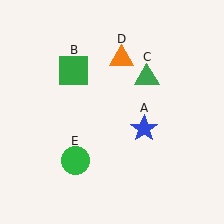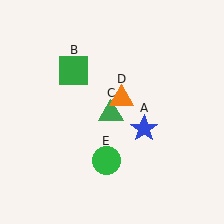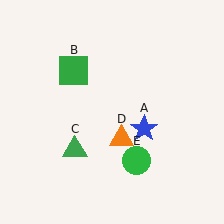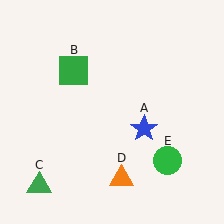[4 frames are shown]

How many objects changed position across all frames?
3 objects changed position: green triangle (object C), orange triangle (object D), green circle (object E).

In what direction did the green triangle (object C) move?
The green triangle (object C) moved down and to the left.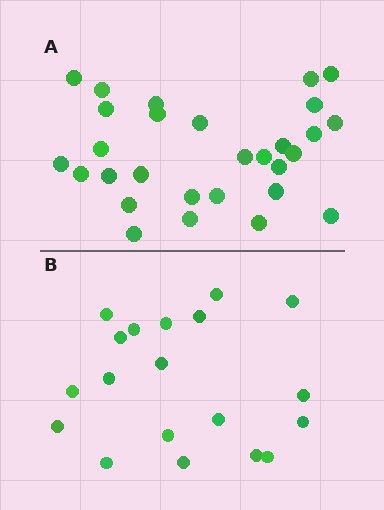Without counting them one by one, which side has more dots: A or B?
Region A (the top region) has more dots.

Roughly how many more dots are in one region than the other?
Region A has roughly 10 or so more dots than region B.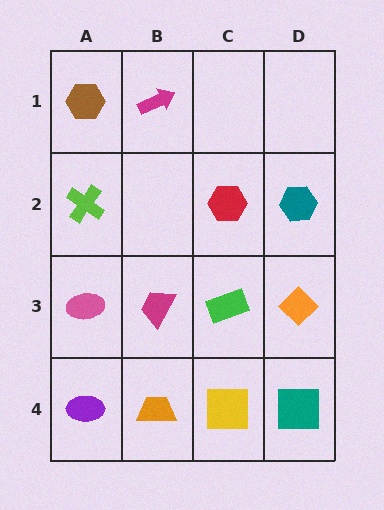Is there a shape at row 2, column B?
No, that cell is empty.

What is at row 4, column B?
An orange trapezoid.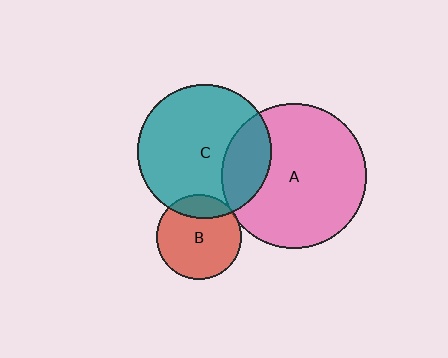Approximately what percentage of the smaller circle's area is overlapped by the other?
Approximately 5%.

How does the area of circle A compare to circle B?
Approximately 2.9 times.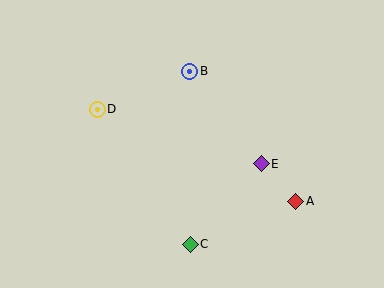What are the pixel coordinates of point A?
Point A is at (296, 201).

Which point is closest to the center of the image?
Point E at (261, 164) is closest to the center.